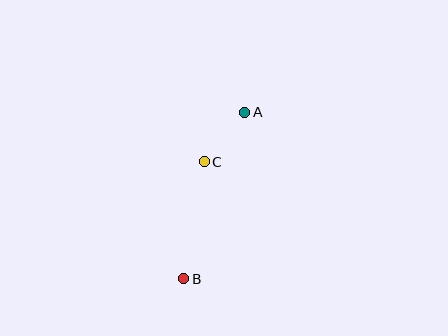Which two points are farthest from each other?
Points A and B are farthest from each other.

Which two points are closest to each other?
Points A and C are closest to each other.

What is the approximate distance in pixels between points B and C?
The distance between B and C is approximately 119 pixels.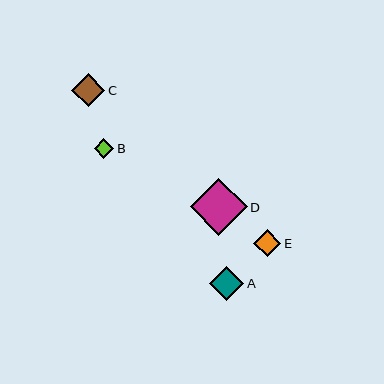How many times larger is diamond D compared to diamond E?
Diamond D is approximately 2.1 times the size of diamond E.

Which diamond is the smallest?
Diamond B is the smallest with a size of approximately 20 pixels.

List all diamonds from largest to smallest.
From largest to smallest: D, A, C, E, B.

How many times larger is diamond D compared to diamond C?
Diamond D is approximately 1.7 times the size of diamond C.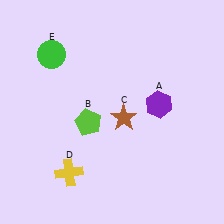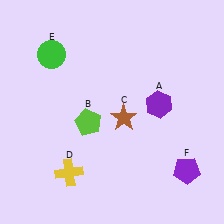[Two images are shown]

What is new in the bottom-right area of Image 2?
A purple pentagon (F) was added in the bottom-right area of Image 2.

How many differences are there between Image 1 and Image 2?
There is 1 difference between the two images.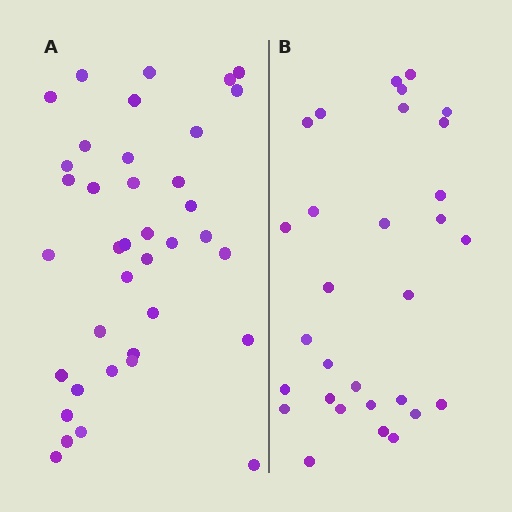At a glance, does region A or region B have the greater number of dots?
Region A (the left region) has more dots.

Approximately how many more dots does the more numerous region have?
Region A has roughly 8 or so more dots than region B.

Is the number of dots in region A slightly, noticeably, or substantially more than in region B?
Region A has noticeably more, but not dramatically so. The ratio is roughly 1.3 to 1.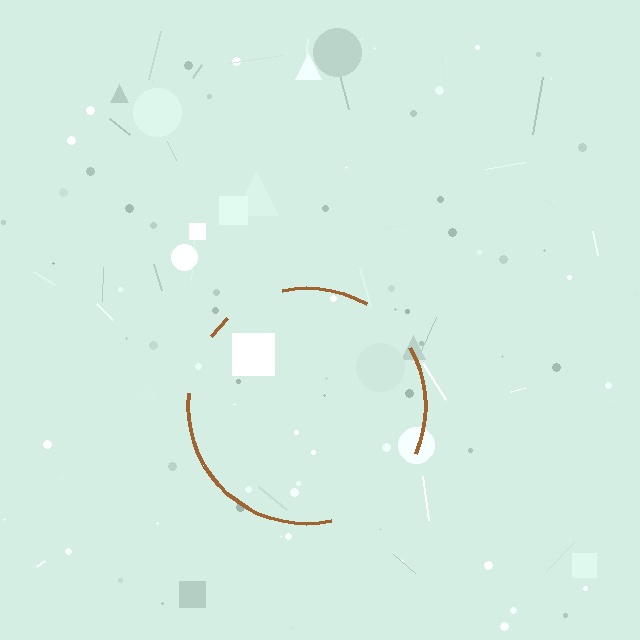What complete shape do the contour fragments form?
The contour fragments form a circle.